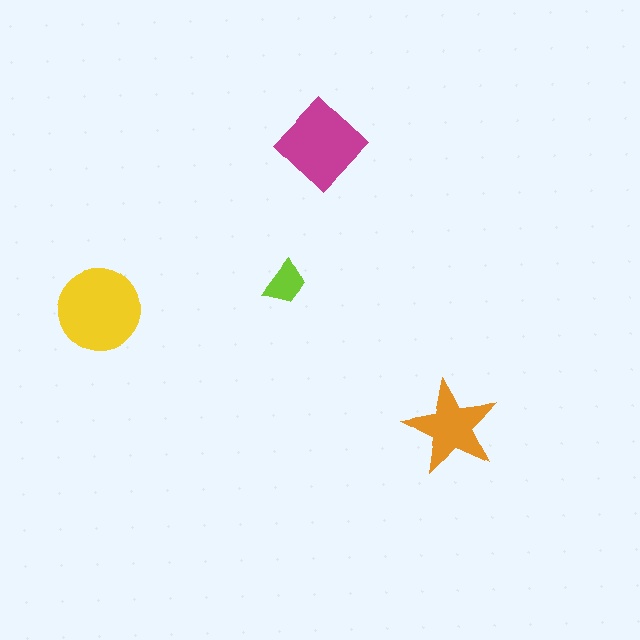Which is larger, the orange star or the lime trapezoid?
The orange star.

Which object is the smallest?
The lime trapezoid.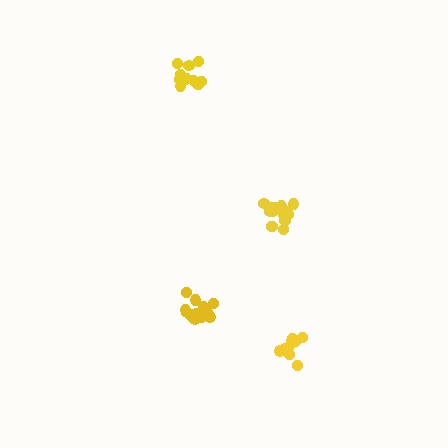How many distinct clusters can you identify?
There are 4 distinct clusters.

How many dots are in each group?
Group 1: 14 dots, Group 2: 16 dots, Group 3: 11 dots, Group 4: 13 dots (54 total).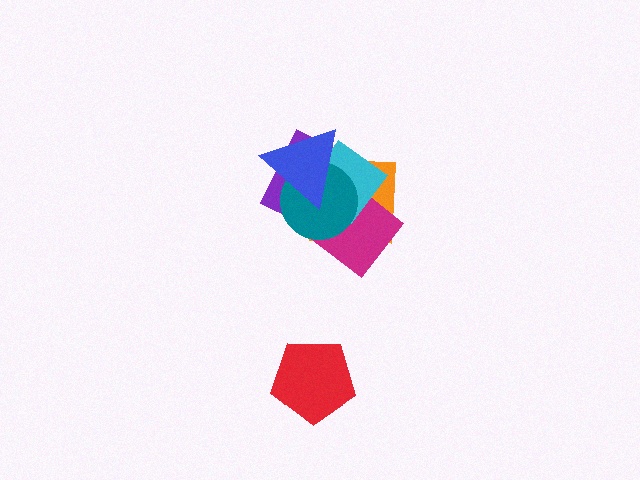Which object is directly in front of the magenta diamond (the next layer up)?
The cyan diamond is directly in front of the magenta diamond.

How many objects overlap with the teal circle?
5 objects overlap with the teal circle.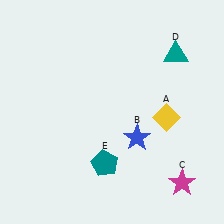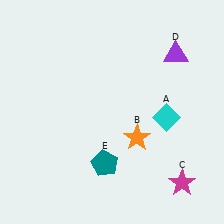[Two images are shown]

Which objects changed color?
A changed from yellow to cyan. B changed from blue to orange. D changed from teal to purple.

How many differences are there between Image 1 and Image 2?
There are 3 differences between the two images.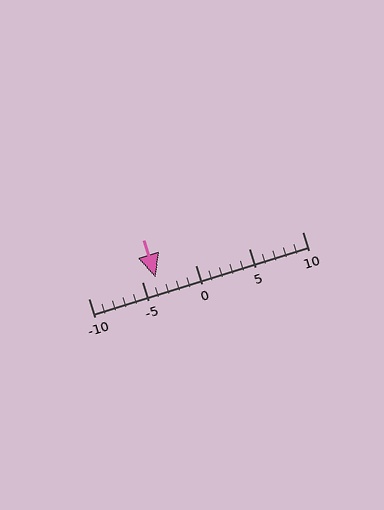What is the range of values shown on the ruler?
The ruler shows values from -10 to 10.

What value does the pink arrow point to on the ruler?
The pink arrow points to approximately -4.